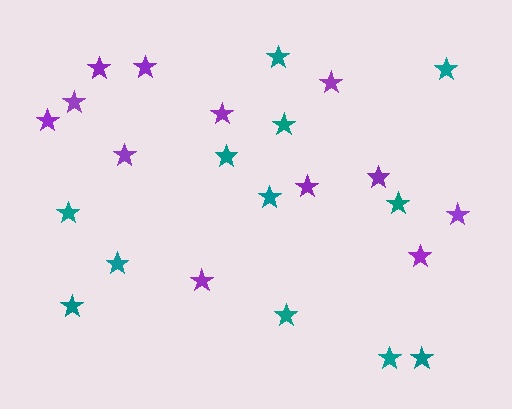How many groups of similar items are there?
There are 2 groups: one group of purple stars (12) and one group of teal stars (12).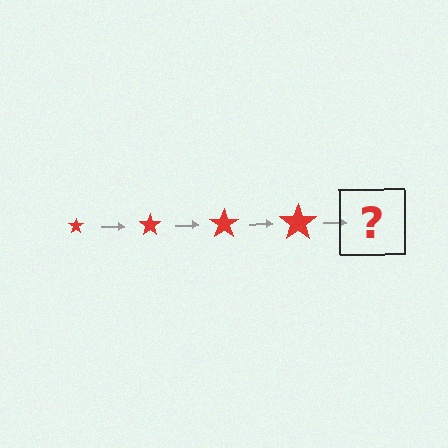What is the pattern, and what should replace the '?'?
The pattern is that the star gets progressively larger each step. The '?' should be a red star, larger than the previous one.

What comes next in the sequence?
The next element should be a red star, larger than the previous one.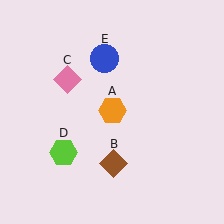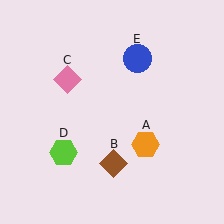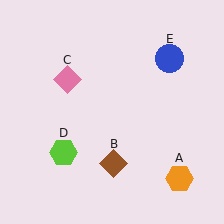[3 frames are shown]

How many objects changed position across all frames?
2 objects changed position: orange hexagon (object A), blue circle (object E).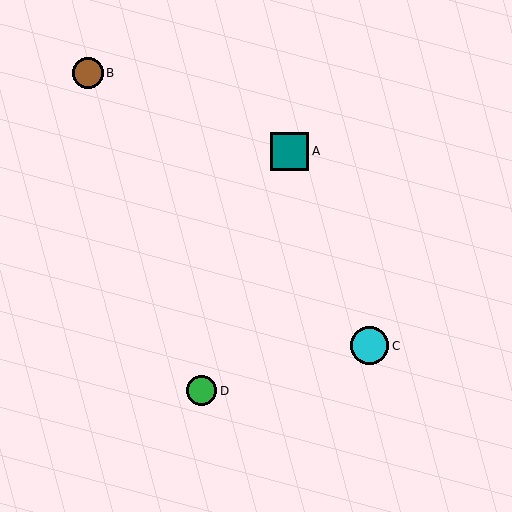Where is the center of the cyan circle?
The center of the cyan circle is at (370, 346).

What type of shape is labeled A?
Shape A is a teal square.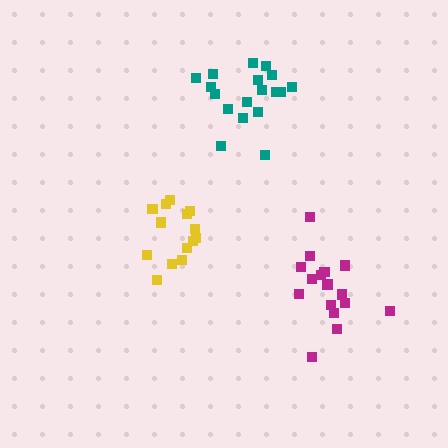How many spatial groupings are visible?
There are 3 spatial groupings.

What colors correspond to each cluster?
The clusters are colored: yellow, magenta, teal.